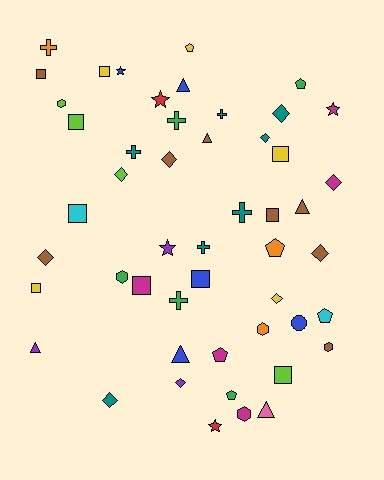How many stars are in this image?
There are 5 stars.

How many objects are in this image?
There are 50 objects.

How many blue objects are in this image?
There are 5 blue objects.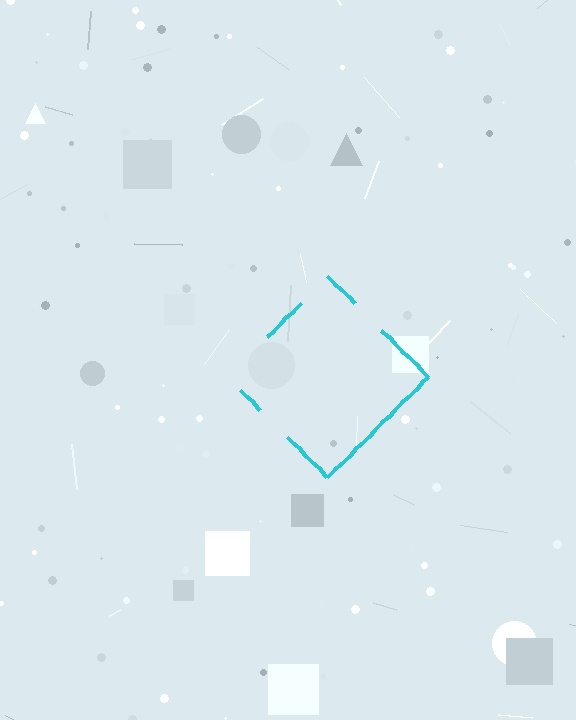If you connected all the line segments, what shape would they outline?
They would outline a diamond.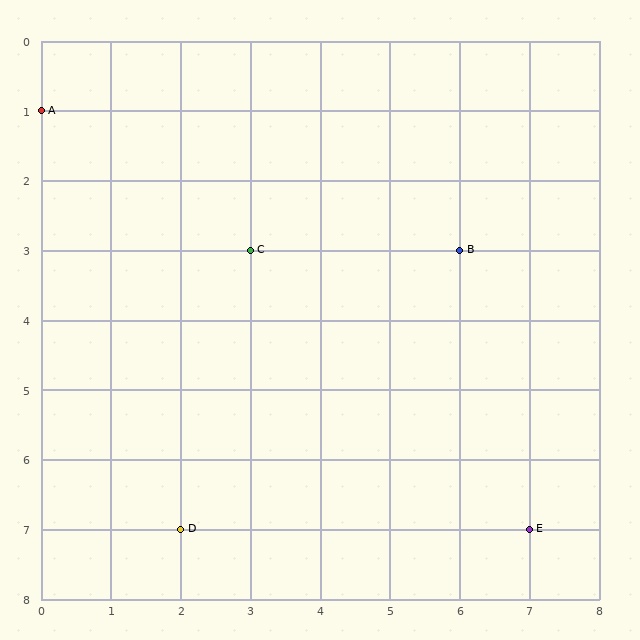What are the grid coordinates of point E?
Point E is at grid coordinates (7, 7).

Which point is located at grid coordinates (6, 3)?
Point B is at (6, 3).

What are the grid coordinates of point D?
Point D is at grid coordinates (2, 7).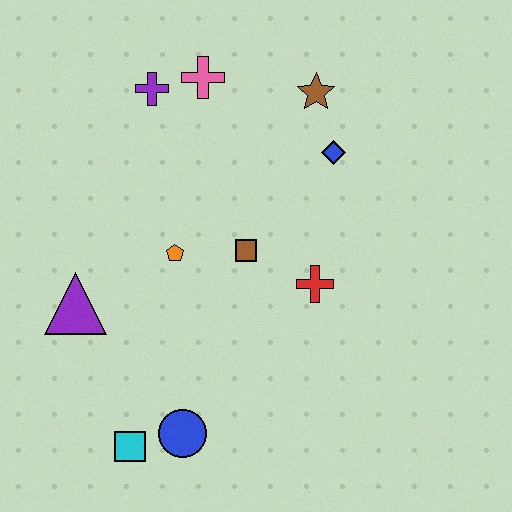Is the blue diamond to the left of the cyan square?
No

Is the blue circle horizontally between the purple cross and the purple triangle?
No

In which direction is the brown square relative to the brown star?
The brown square is below the brown star.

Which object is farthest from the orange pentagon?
The brown star is farthest from the orange pentagon.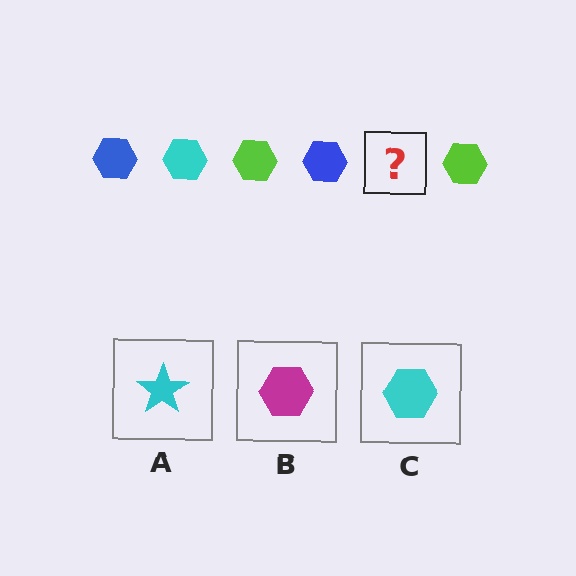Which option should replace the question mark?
Option C.